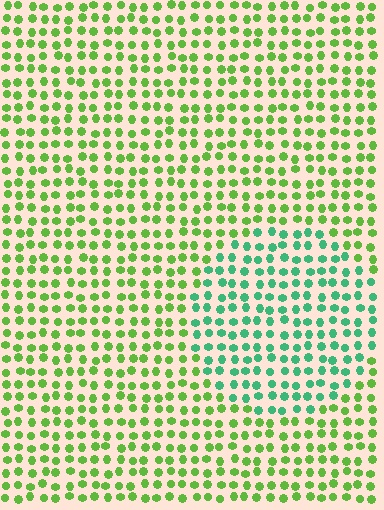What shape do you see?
I see a circle.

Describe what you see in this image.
The image is filled with small lime elements in a uniform arrangement. A circle-shaped region is visible where the elements are tinted to a slightly different hue, forming a subtle color boundary.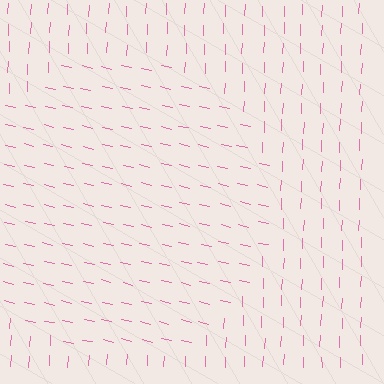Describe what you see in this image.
The image is filled with small pink line segments. A circle region in the image has lines oriented differently from the surrounding lines, creating a visible texture boundary.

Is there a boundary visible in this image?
Yes, there is a texture boundary formed by a change in line orientation.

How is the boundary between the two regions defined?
The boundary is defined purely by a change in line orientation (approximately 80 degrees difference). All lines are the same color and thickness.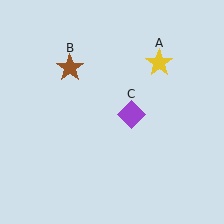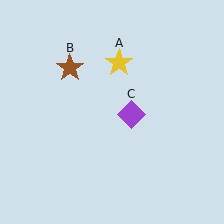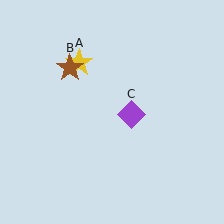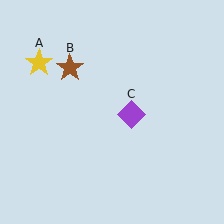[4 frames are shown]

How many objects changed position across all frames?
1 object changed position: yellow star (object A).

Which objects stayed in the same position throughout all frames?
Brown star (object B) and purple diamond (object C) remained stationary.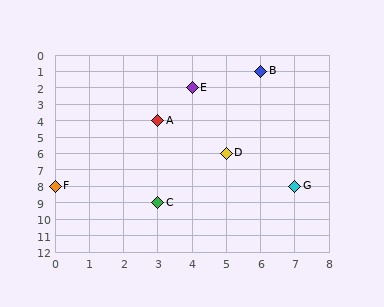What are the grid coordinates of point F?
Point F is at grid coordinates (0, 8).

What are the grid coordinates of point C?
Point C is at grid coordinates (3, 9).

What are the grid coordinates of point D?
Point D is at grid coordinates (5, 6).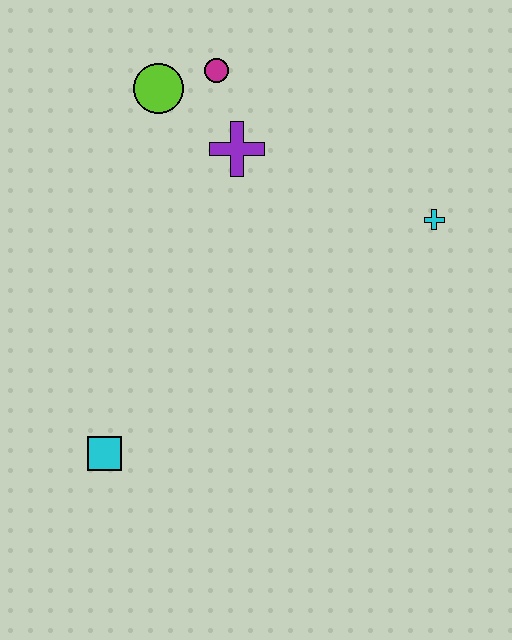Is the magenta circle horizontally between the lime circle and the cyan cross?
Yes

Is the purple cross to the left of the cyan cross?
Yes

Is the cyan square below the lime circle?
Yes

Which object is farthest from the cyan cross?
The cyan square is farthest from the cyan cross.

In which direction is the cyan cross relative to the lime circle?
The cyan cross is to the right of the lime circle.